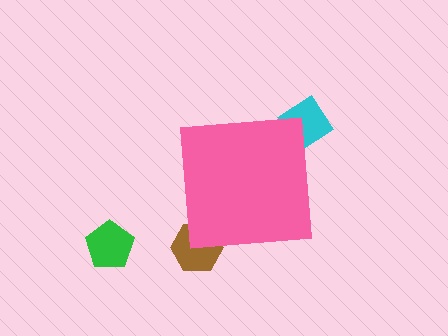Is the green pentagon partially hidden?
No, the green pentagon is fully visible.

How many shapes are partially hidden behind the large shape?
2 shapes are partially hidden.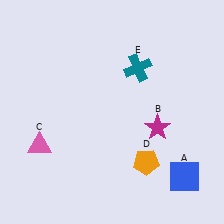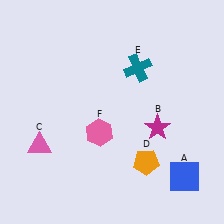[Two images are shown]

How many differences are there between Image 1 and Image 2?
There is 1 difference between the two images.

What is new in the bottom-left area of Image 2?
A pink hexagon (F) was added in the bottom-left area of Image 2.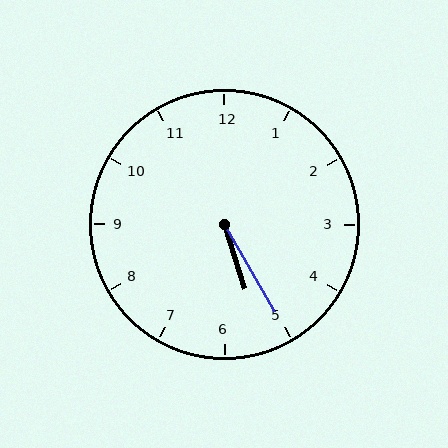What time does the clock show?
5:25.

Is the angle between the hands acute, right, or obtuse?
It is acute.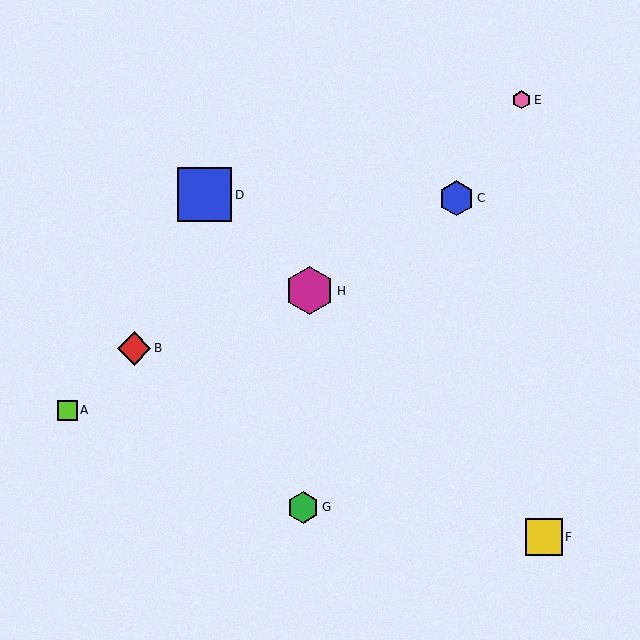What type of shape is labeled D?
Shape D is a blue square.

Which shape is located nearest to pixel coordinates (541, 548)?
The yellow square (labeled F) at (544, 537) is nearest to that location.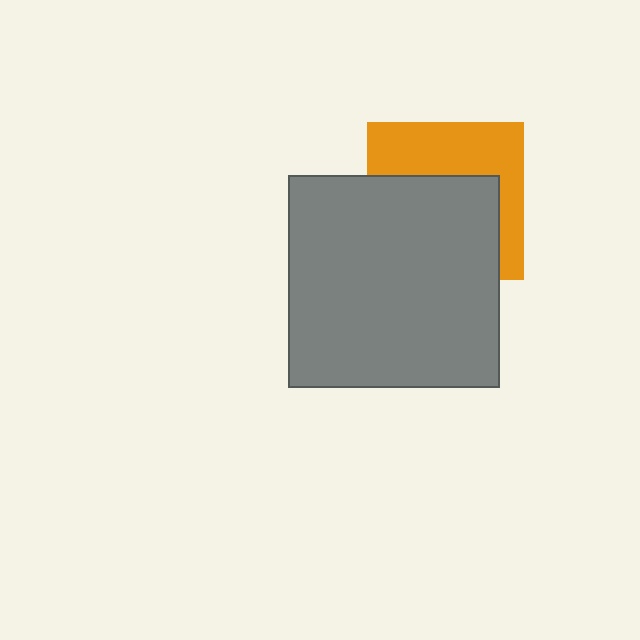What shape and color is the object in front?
The object in front is a gray square.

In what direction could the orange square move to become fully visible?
The orange square could move up. That would shift it out from behind the gray square entirely.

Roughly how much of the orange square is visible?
A small part of it is visible (roughly 44%).